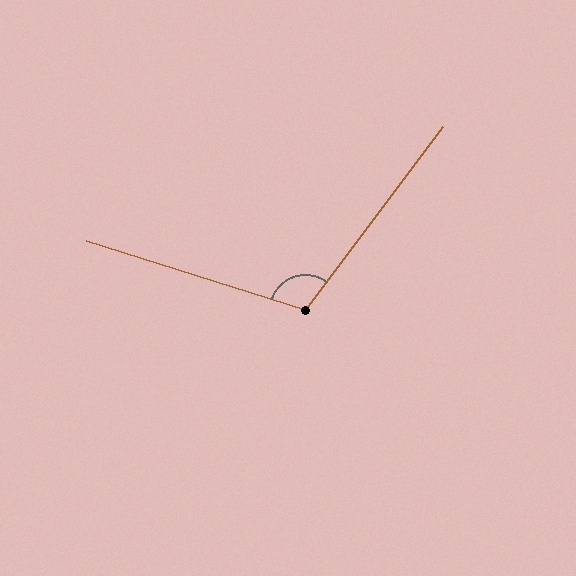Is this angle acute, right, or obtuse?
It is obtuse.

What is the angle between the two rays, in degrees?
Approximately 109 degrees.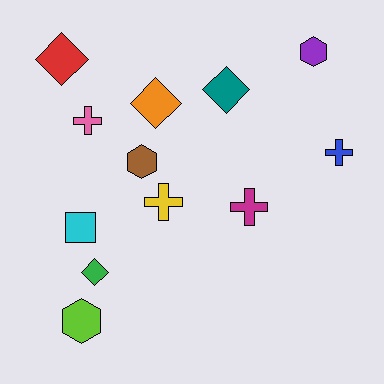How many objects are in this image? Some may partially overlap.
There are 12 objects.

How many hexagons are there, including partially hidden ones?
There are 3 hexagons.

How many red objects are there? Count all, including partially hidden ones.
There is 1 red object.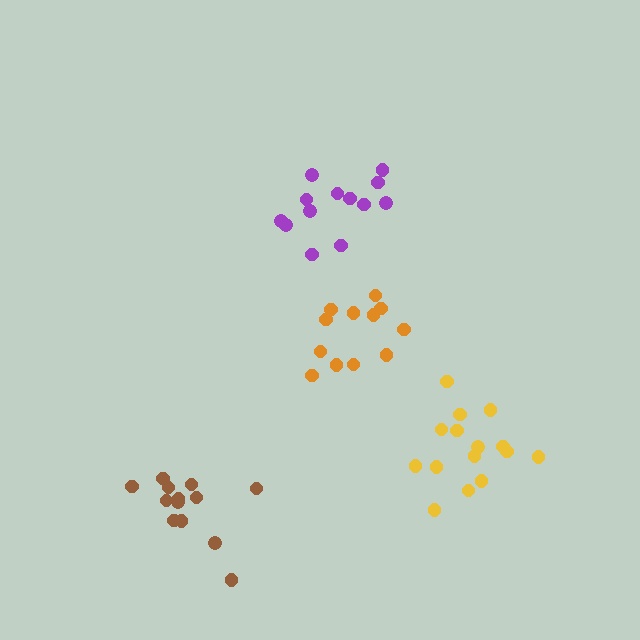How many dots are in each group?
Group 1: 12 dots, Group 2: 15 dots, Group 3: 13 dots, Group 4: 13 dots (53 total).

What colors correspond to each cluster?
The clusters are colored: orange, yellow, purple, brown.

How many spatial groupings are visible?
There are 4 spatial groupings.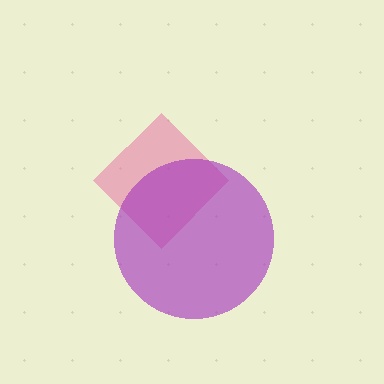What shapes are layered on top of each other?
The layered shapes are: a pink diamond, a purple circle.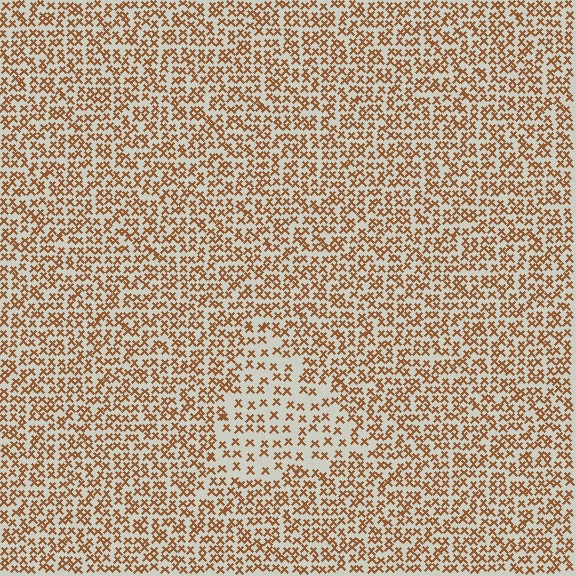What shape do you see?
I see a triangle.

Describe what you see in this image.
The image contains small brown elements arranged at two different densities. A triangle-shaped region is visible where the elements are less densely packed than the surrounding area.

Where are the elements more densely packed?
The elements are more densely packed outside the triangle boundary.